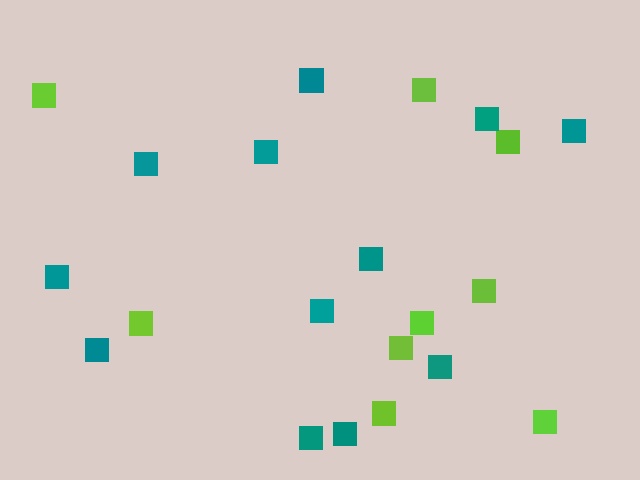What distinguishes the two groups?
There are 2 groups: one group of lime squares (9) and one group of teal squares (12).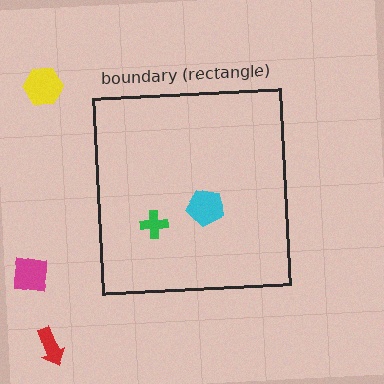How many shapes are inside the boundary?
2 inside, 3 outside.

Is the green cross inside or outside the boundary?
Inside.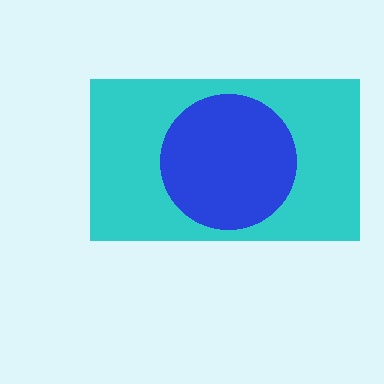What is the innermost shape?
The blue circle.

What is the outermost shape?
The cyan rectangle.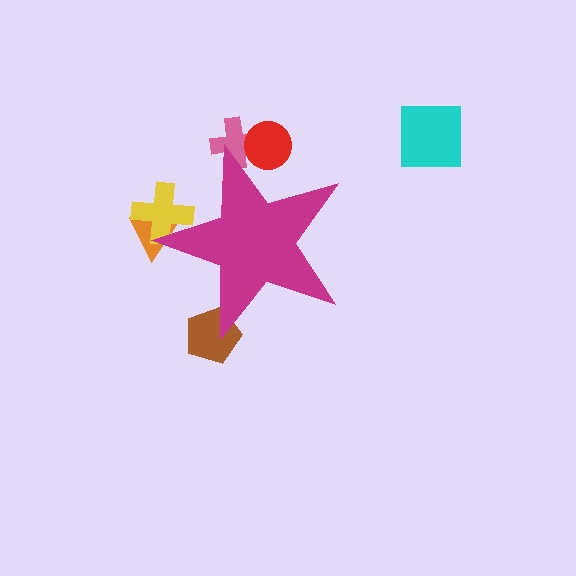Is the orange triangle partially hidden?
Yes, the orange triangle is partially hidden behind the magenta star.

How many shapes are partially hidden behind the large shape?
5 shapes are partially hidden.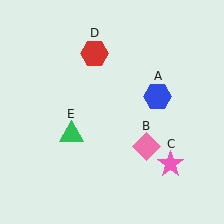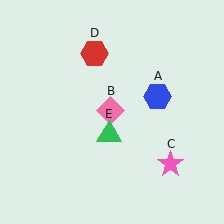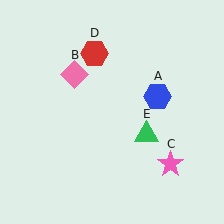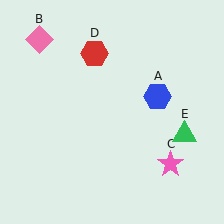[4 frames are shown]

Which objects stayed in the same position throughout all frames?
Blue hexagon (object A) and pink star (object C) and red hexagon (object D) remained stationary.